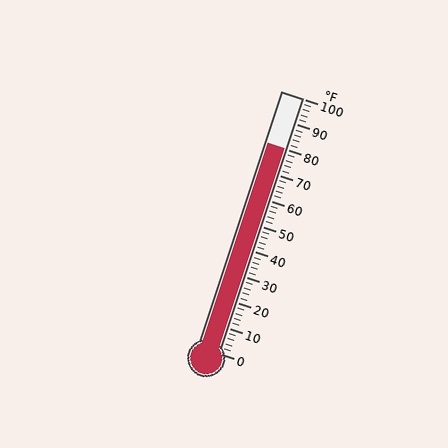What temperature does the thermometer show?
The thermometer shows approximately 80°F.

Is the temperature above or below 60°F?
The temperature is above 60°F.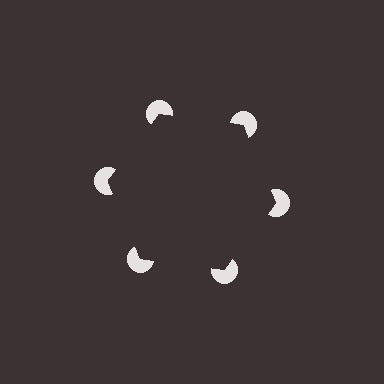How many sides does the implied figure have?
6 sides.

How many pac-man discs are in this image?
There are 6 — one at each vertex of the illusory hexagon.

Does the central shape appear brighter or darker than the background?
It typically appears slightly darker than the background, even though no actual brightness change is drawn.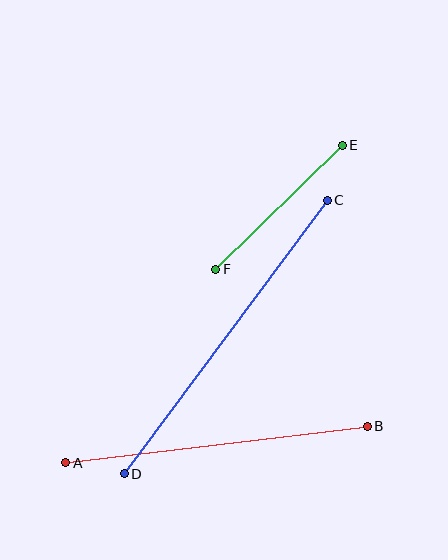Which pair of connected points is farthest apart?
Points C and D are farthest apart.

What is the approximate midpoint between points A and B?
The midpoint is at approximately (216, 444) pixels.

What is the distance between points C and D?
The distance is approximately 341 pixels.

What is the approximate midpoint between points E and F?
The midpoint is at approximately (279, 207) pixels.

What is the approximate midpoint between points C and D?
The midpoint is at approximately (226, 337) pixels.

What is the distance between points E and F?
The distance is approximately 177 pixels.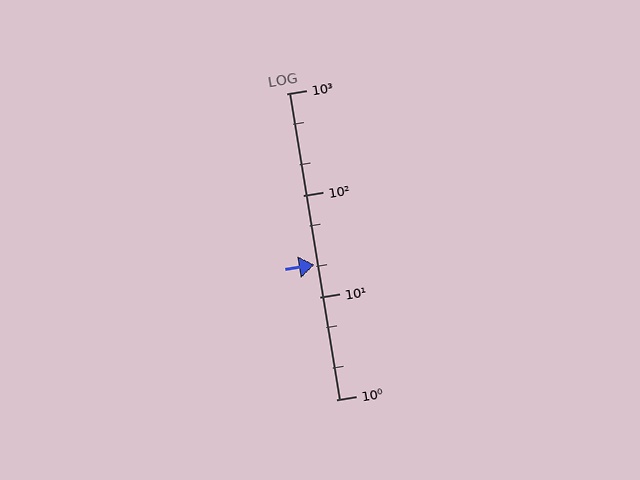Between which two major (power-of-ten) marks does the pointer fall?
The pointer is between 10 and 100.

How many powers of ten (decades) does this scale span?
The scale spans 3 decades, from 1 to 1000.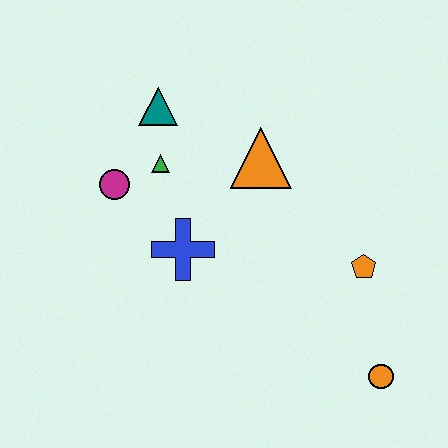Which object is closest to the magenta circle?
The green triangle is closest to the magenta circle.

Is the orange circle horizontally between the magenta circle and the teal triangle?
No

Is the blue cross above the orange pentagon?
Yes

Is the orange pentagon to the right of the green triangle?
Yes